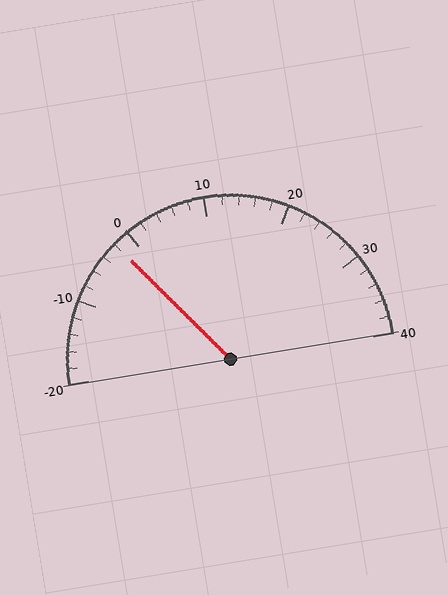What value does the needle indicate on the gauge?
The needle indicates approximately -2.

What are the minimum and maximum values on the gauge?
The gauge ranges from -20 to 40.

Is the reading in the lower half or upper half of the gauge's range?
The reading is in the lower half of the range (-20 to 40).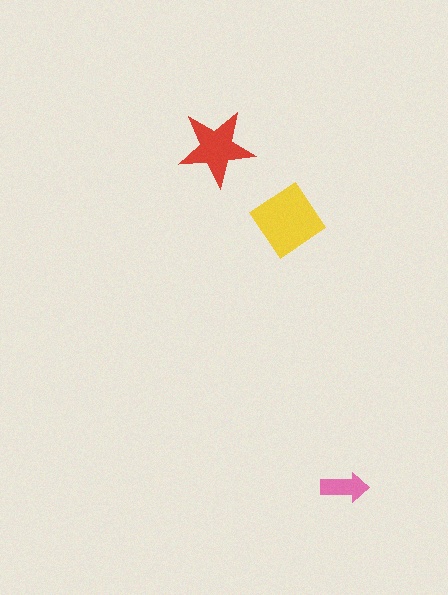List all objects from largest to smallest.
The yellow diamond, the red star, the pink arrow.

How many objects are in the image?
There are 3 objects in the image.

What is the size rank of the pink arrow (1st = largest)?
3rd.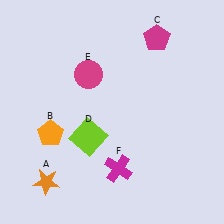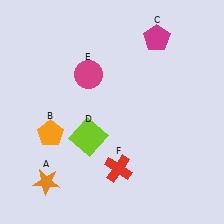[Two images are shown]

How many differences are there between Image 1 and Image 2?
There is 1 difference between the two images.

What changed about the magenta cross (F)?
In Image 1, F is magenta. In Image 2, it changed to red.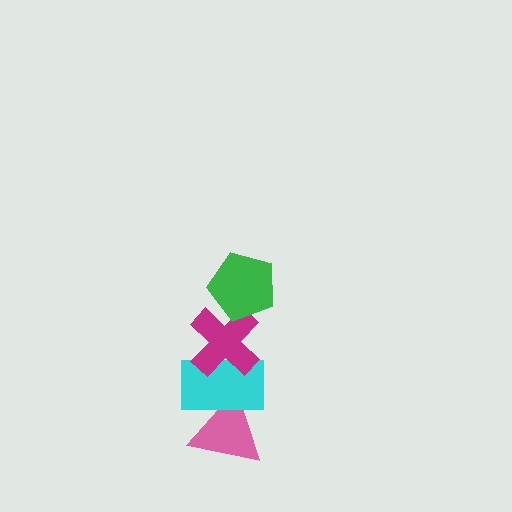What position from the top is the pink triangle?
The pink triangle is 4th from the top.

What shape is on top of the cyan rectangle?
The magenta cross is on top of the cyan rectangle.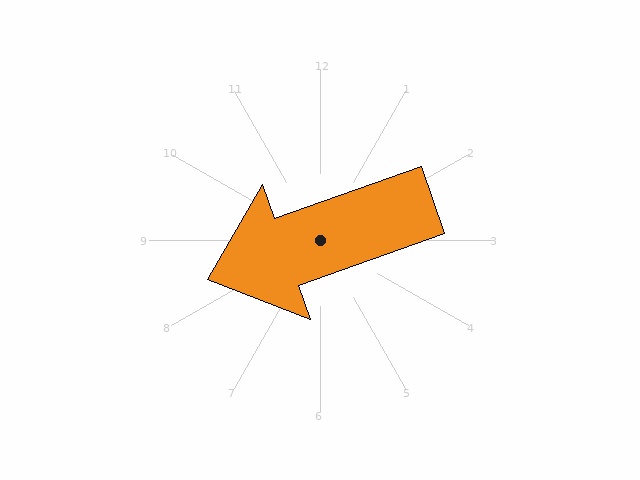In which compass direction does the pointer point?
West.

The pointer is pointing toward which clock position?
Roughly 8 o'clock.